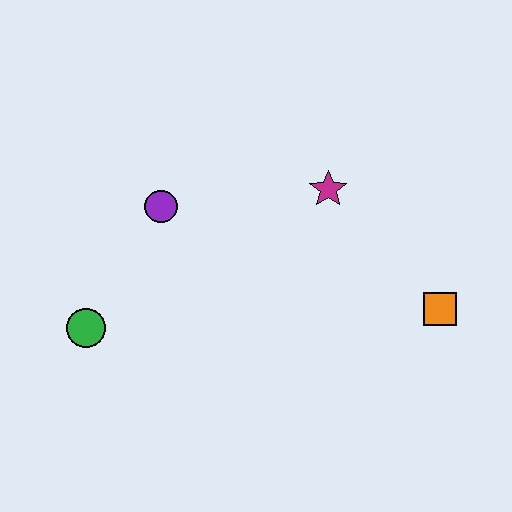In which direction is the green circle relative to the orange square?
The green circle is to the left of the orange square.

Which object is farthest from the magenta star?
The green circle is farthest from the magenta star.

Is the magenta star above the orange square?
Yes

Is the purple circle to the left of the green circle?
No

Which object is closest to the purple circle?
The green circle is closest to the purple circle.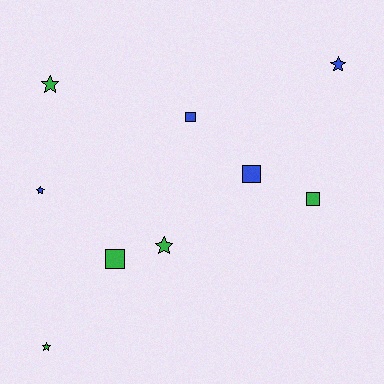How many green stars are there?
There are 3 green stars.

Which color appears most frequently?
Green, with 5 objects.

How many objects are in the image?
There are 9 objects.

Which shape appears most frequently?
Star, with 5 objects.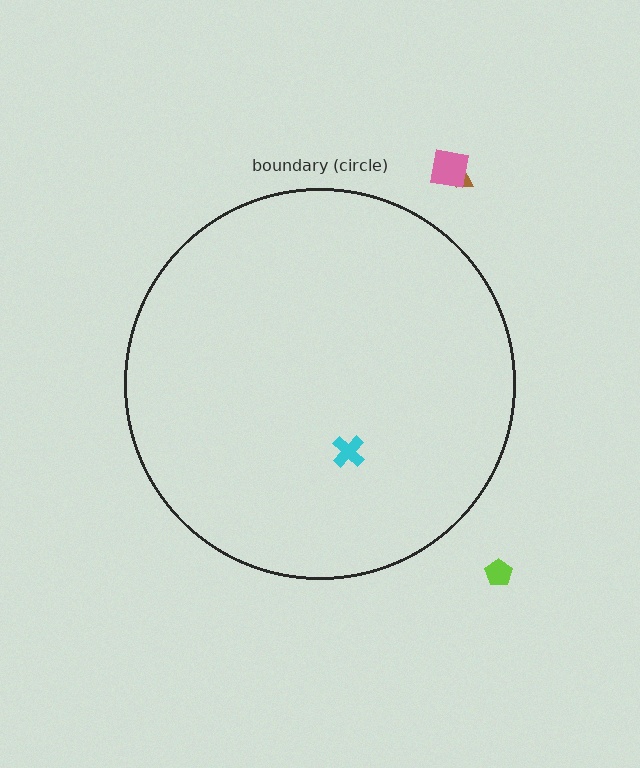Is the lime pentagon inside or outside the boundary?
Outside.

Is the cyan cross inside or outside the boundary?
Inside.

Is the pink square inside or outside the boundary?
Outside.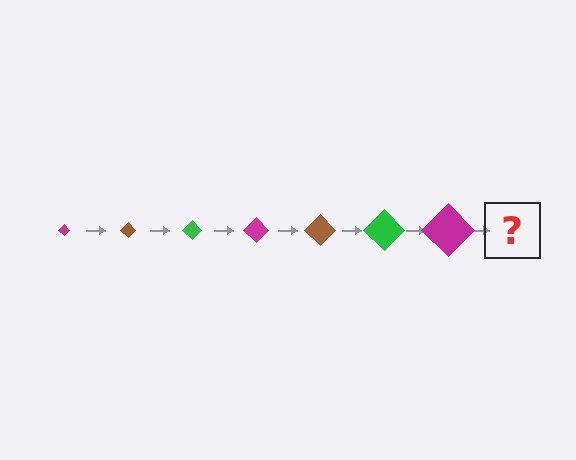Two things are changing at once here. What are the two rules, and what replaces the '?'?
The two rules are that the diamond grows larger each step and the color cycles through magenta, brown, and green. The '?' should be a brown diamond, larger than the previous one.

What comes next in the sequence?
The next element should be a brown diamond, larger than the previous one.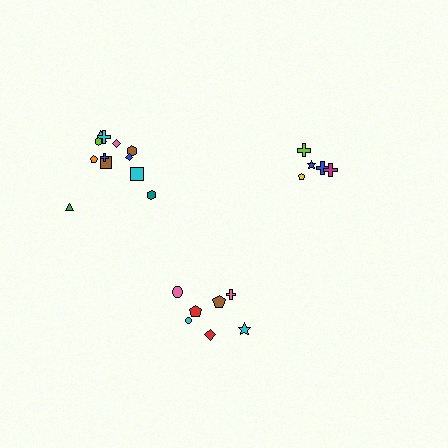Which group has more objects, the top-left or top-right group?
The top-left group.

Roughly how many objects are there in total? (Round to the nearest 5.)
Roughly 25 objects in total.